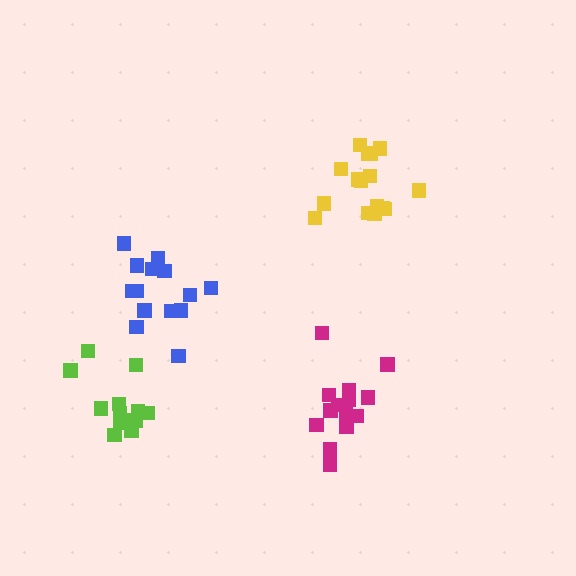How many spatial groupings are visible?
There are 4 spatial groupings.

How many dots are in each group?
Group 1: 16 dots, Group 2: 14 dots, Group 3: 14 dots, Group 4: 14 dots (58 total).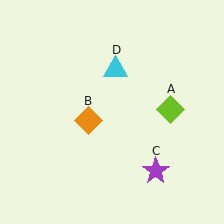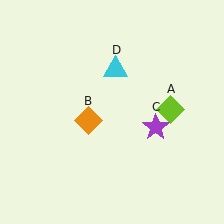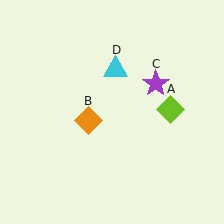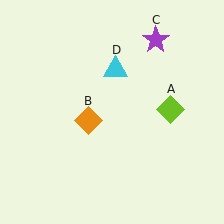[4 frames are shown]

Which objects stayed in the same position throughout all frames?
Lime diamond (object A) and orange diamond (object B) and cyan triangle (object D) remained stationary.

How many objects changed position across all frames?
1 object changed position: purple star (object C).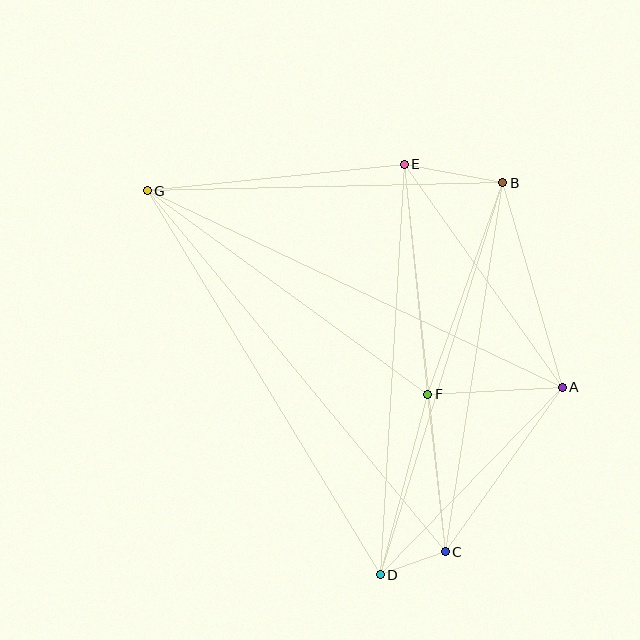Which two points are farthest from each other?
Points C and G are farthest from each other.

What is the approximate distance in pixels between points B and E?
The distance between B and E is approximately 100 pixels.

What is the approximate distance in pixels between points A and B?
The distance between A and B is approximately 213 pixels.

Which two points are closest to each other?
Points C and D are closest to each other.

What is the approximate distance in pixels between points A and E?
The distance between A and E is approximately 273 pixels.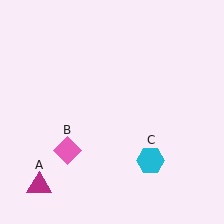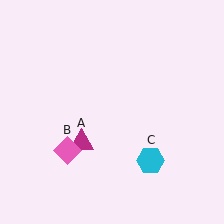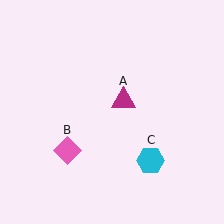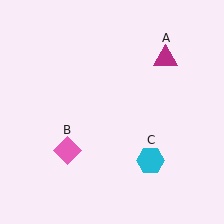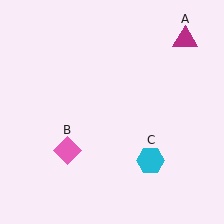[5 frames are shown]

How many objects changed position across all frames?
1 object changed position: magenta triangle (object A).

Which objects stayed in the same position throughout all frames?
Pink diamond (object B) and cyan hexagon (object C) remained stationary.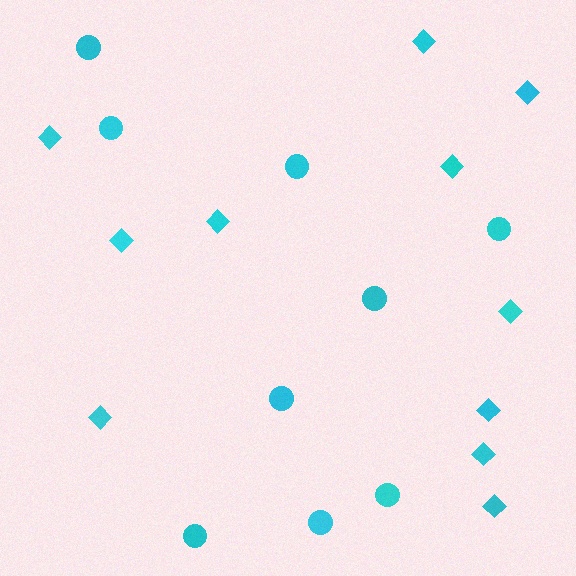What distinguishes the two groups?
There are 2 groups: one group of diamonds (11) and one group of circles (9).